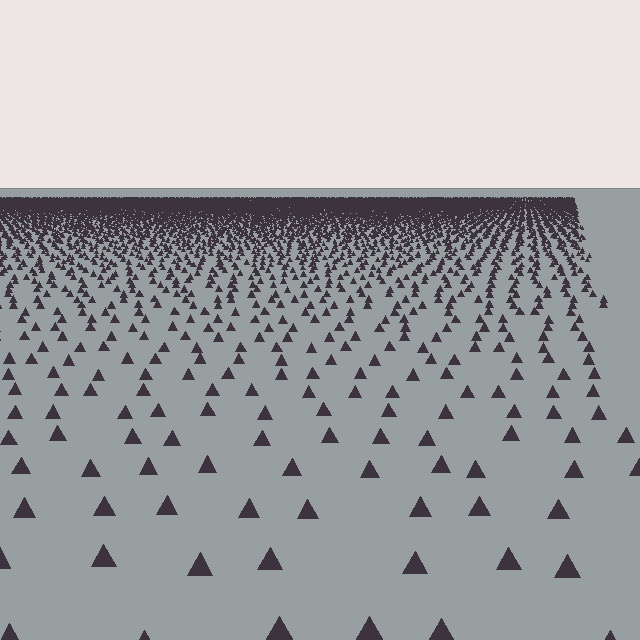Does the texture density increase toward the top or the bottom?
Density increases toward the top.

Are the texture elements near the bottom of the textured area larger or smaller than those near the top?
Larger. Near the bottom, elements are closer to the viewer and appear at a bigger on-screen size.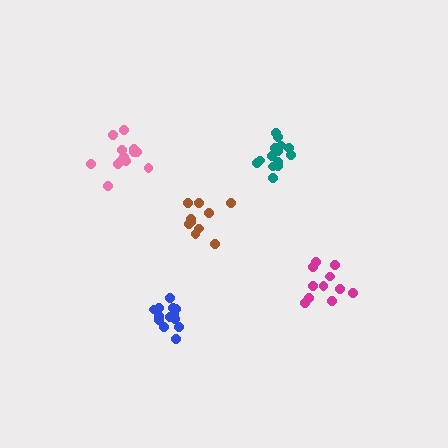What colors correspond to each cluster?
The clusters are colored: blue, teal, brown, pink, magenta.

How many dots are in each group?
Group 1: 13 dots, Group 2: 14 dots, Group 3: 10 dots, Group 4: 14 dots, Group 5: 11 dots (62 total).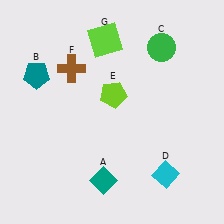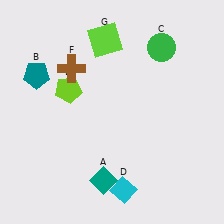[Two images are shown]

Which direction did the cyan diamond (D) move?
The cyan diamond (D) moved left.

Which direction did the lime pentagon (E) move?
The lime pentagon (E) moved left.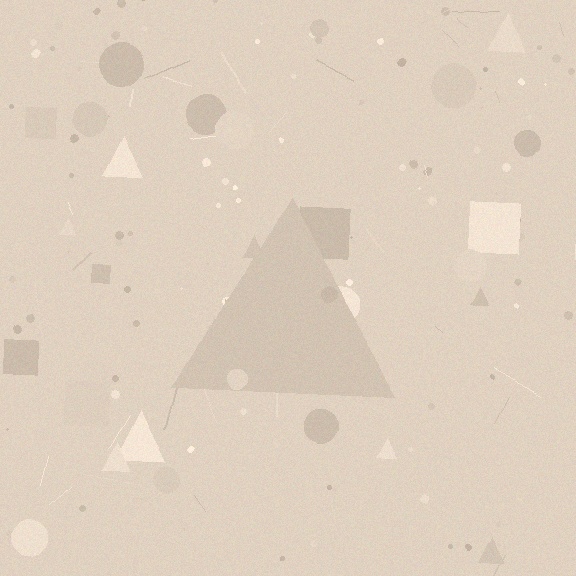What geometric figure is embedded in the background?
A triangle is embedded in the background.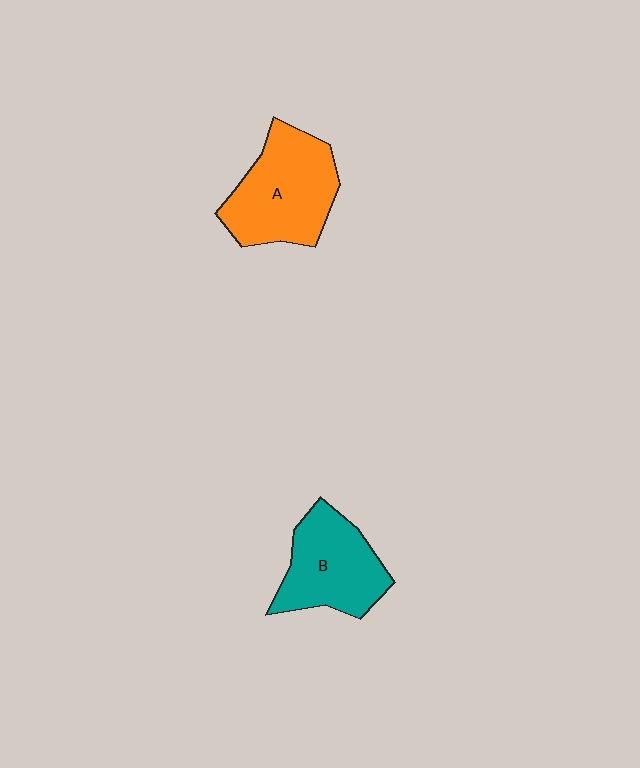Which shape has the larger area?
Shape A (orange).